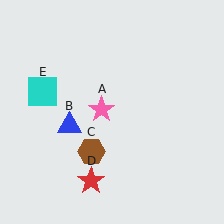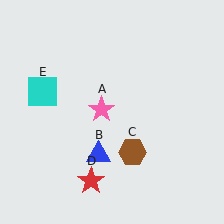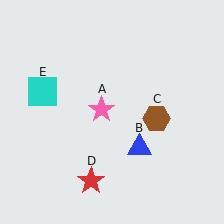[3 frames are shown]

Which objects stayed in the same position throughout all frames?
Pink star (object A) and red star (object D) and cyan square (object E) remained stationary.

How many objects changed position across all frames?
2 objects changed position: blue triangle (object B), brown hexagon (object C).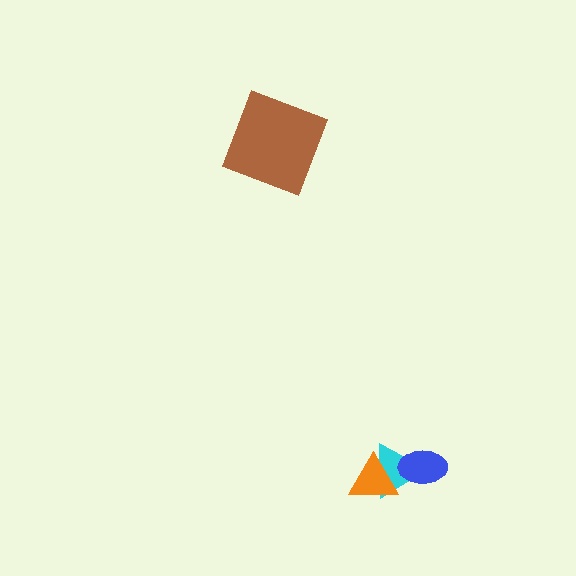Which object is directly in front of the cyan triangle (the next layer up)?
The orange triangle is directly in front of the cyan triangle.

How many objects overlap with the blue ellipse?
1 object overlaps with the blue ellipse.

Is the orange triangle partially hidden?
No, no other shape covers it.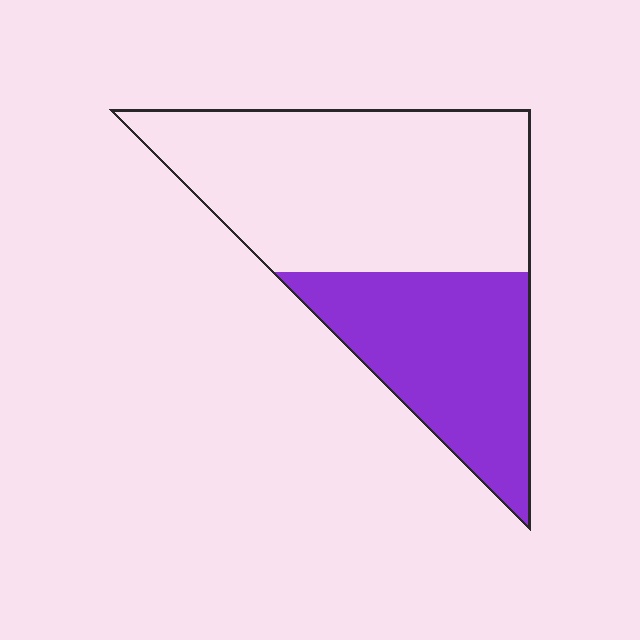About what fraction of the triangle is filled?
About three eighths (3/8).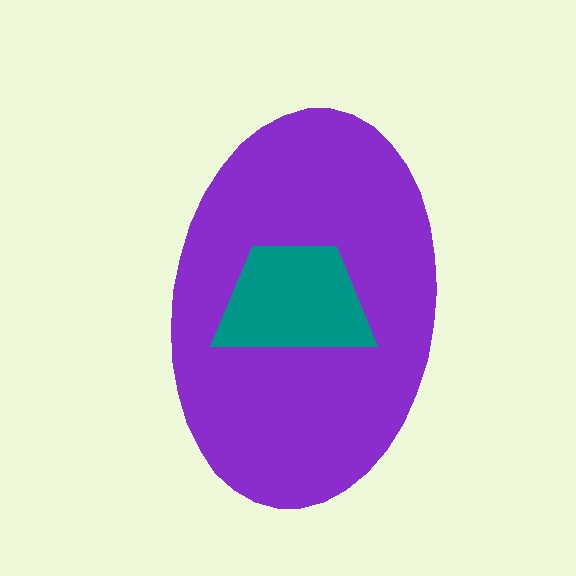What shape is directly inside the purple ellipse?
The teal trapezoid.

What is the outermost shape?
The purple ellipse.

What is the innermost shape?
The teal trapezoid.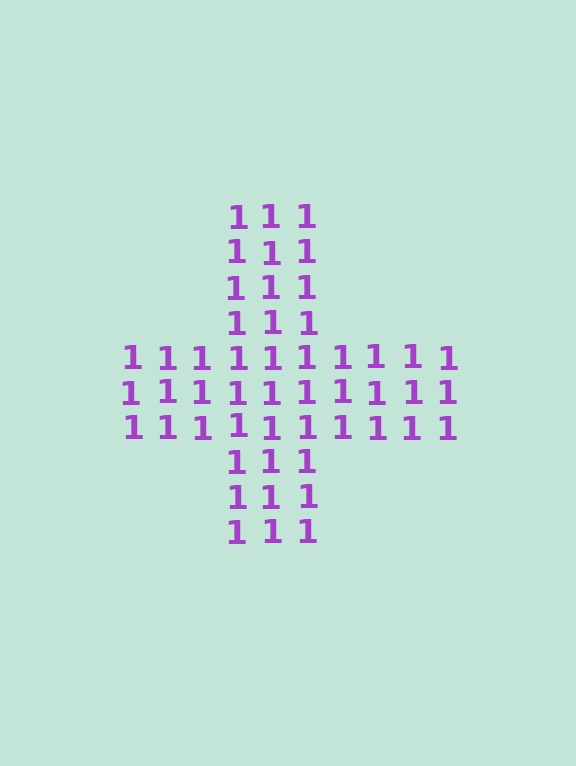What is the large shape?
The large shape is a cross.